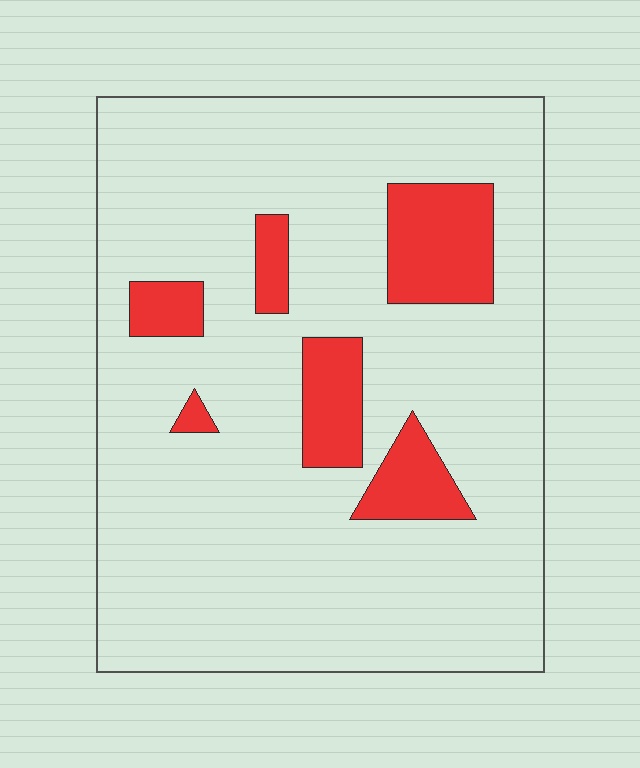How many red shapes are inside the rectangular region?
6.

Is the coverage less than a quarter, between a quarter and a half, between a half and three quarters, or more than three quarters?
Less than a quarter.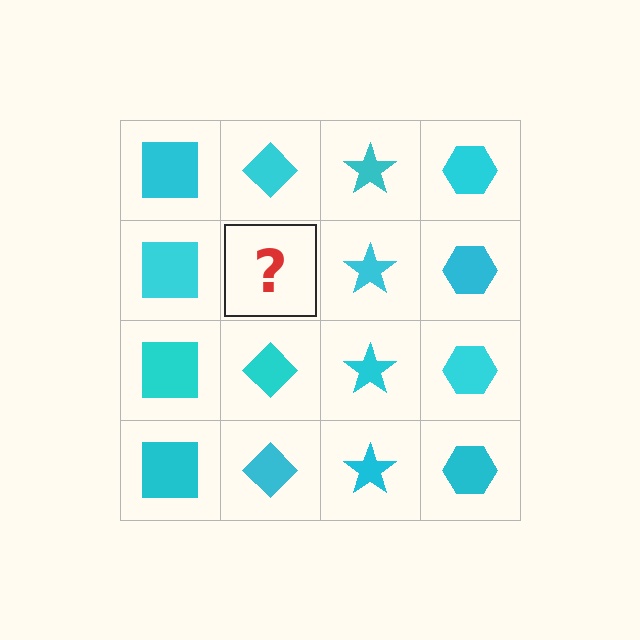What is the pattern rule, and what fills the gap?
The rule is that each column has a consistent shape. The gap should be filled with a cyan diamond.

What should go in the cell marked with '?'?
The missing cell should contain a cyan diamond.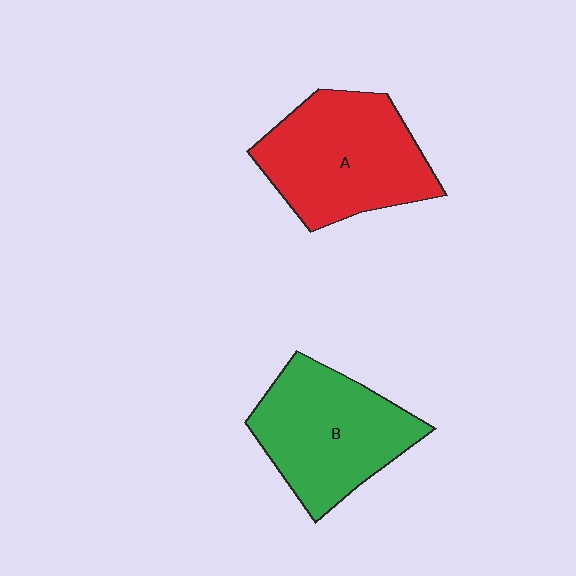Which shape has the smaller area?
Shape B (green).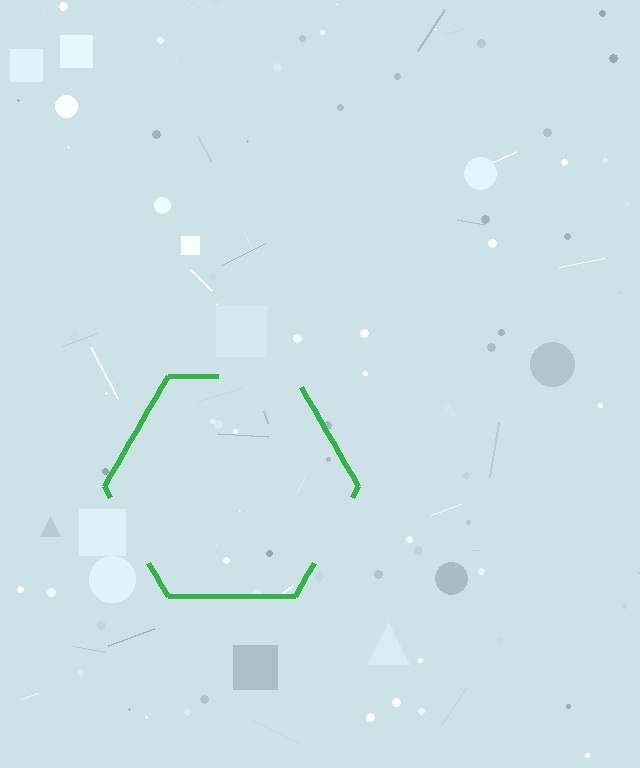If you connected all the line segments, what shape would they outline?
They would outline a hexagon.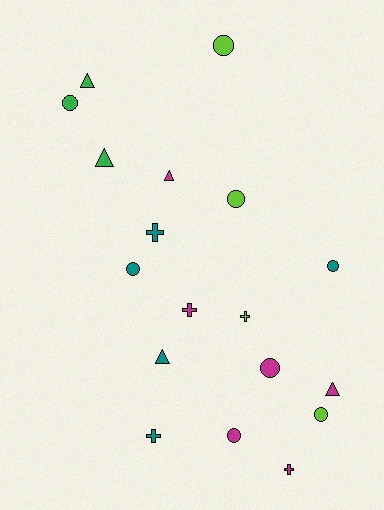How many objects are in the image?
There are 18 objects.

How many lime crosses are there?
There is 1 lime cross.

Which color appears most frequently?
Magenta, with 6 objects.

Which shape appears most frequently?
Circle, with 8 objects.